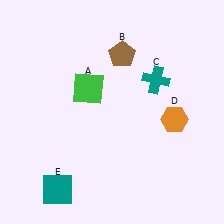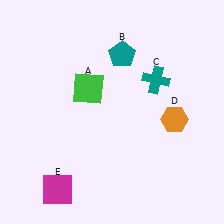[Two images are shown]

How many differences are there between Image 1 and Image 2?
There are 2 differences between the two images.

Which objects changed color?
B changed from brown to teal. E changed from teal to magenta.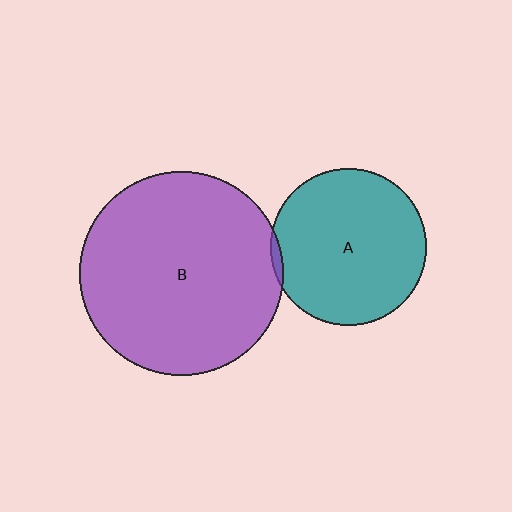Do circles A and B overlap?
Yes.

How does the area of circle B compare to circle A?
Approximately 1.7 times.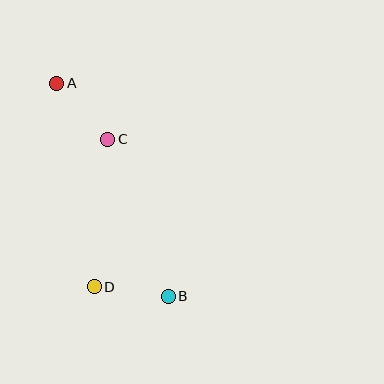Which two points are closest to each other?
Points B and D are closest to each other.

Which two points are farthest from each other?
Points A and B are farthest from each other.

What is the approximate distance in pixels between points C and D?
The distance between C and D is approximately 148 pixels.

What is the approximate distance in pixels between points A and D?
The distance between A and D is approximately 207 pixels.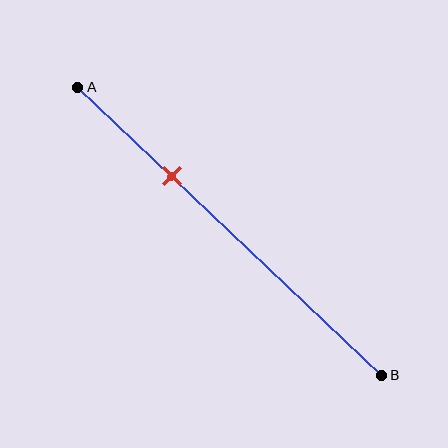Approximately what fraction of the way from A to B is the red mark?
The red mark is approximately 30% of the way from A to B.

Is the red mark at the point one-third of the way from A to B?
Yes, the mark is approximately at the one-third point.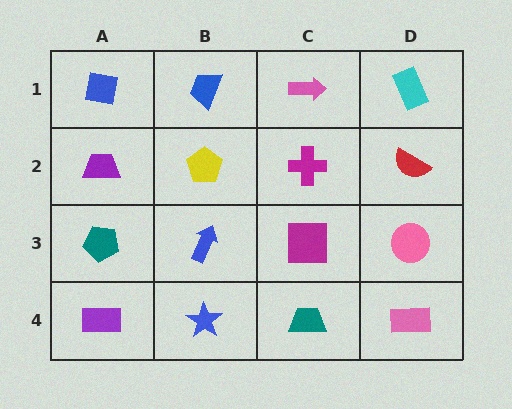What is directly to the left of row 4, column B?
A purple rectangle.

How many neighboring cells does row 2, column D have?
3.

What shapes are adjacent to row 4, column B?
A blue arrow (row 3, column B), a purple rectangle (row 4, column A), a teal trapezoid (row 4, column C).